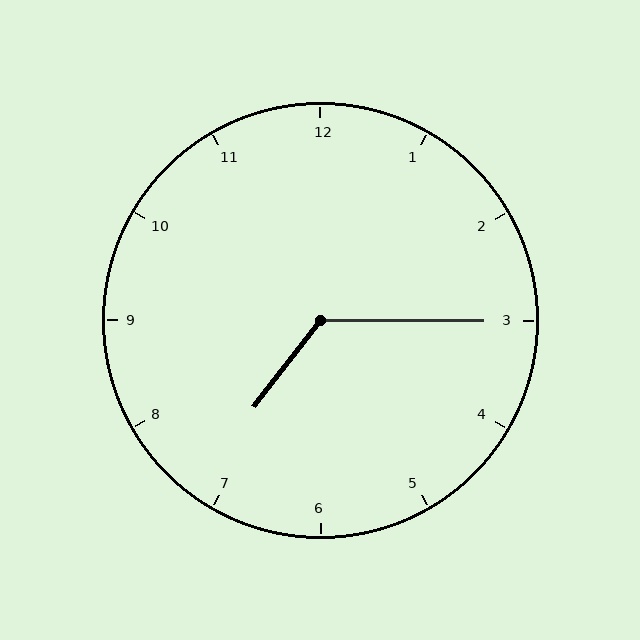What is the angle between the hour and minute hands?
Approximately 128 degrees.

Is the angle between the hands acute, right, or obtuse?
It is obtuse.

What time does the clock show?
7:15.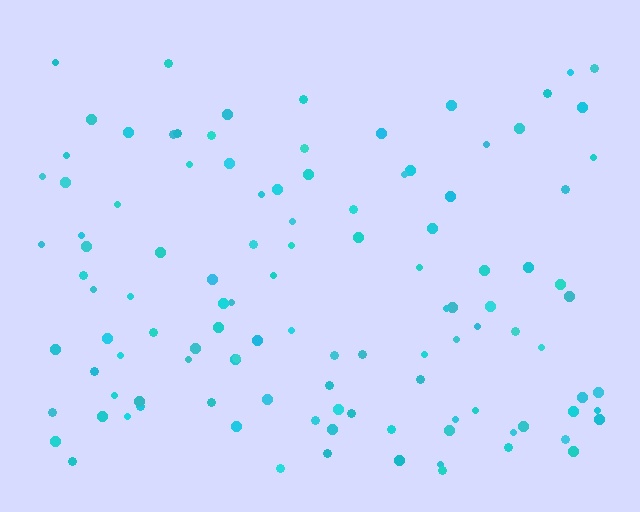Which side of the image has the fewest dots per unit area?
The top.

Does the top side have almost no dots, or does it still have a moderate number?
Still a moderate number, just noticeably fewer than the bottom.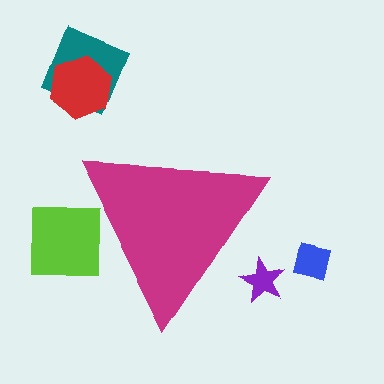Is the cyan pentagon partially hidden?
No, the cyan pentagon is fully visible.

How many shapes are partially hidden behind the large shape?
2 shapes are partially hidden.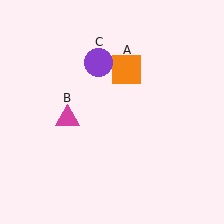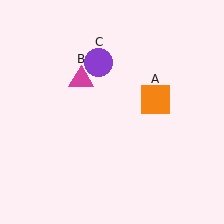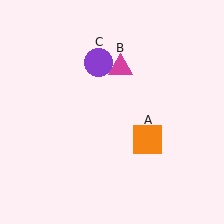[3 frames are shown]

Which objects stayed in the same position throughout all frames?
Purple circle (object C) remained stationary.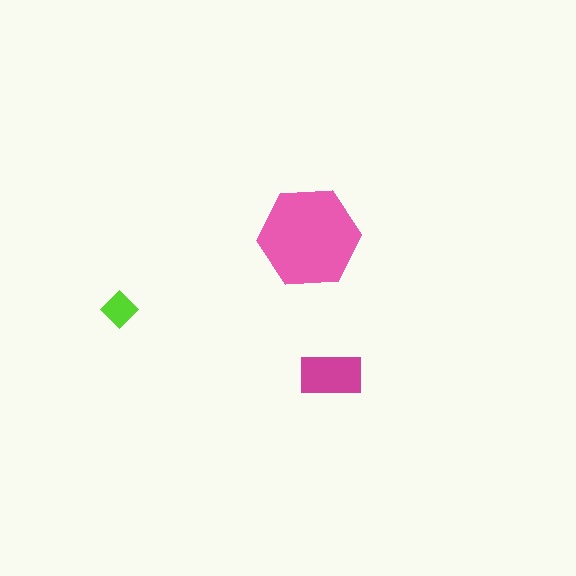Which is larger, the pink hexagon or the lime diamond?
The pink hexagon.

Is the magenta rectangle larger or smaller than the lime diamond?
Larger.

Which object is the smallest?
The lime diamond.